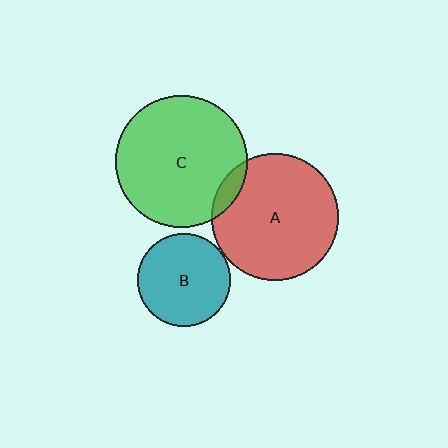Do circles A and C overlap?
Yes.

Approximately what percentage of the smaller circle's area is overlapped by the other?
Approximately 10%.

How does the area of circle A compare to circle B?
Approximately 1.9 times.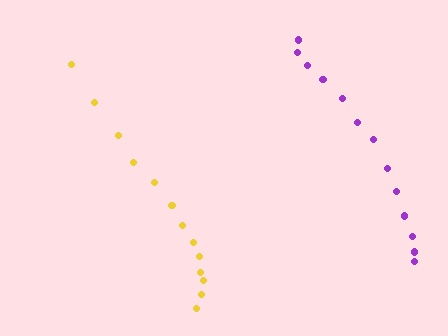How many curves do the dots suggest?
There are 2 distinct paths.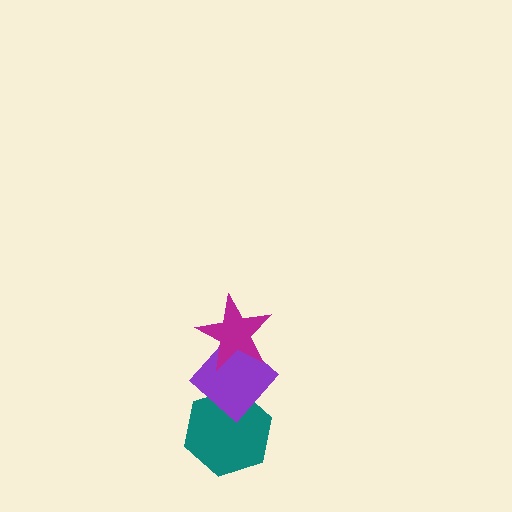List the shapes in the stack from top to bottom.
From top to bottom: the magenta star, the purple diamond, the teal hexagon.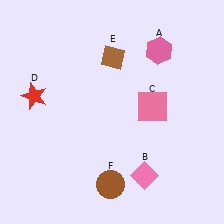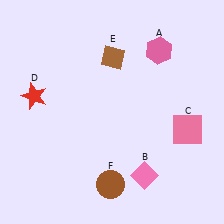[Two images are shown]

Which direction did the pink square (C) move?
The pink square (C) moved right.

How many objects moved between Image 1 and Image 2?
1 object moved between the two images.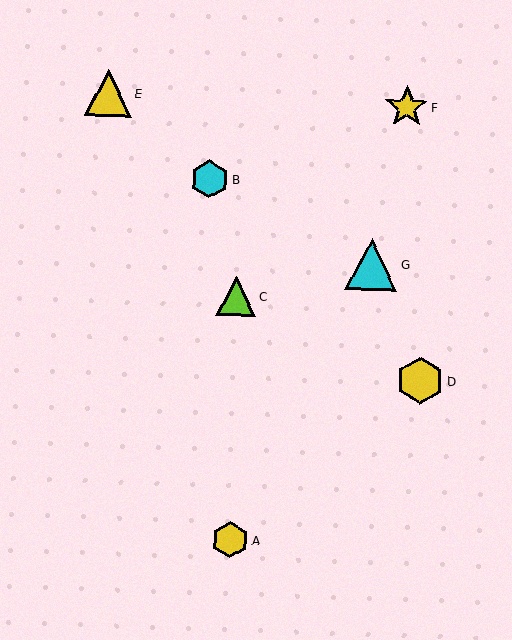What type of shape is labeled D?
Shape D is a yellow hexagon.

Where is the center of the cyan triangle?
The center of the cyan triangle is at (371, 264).